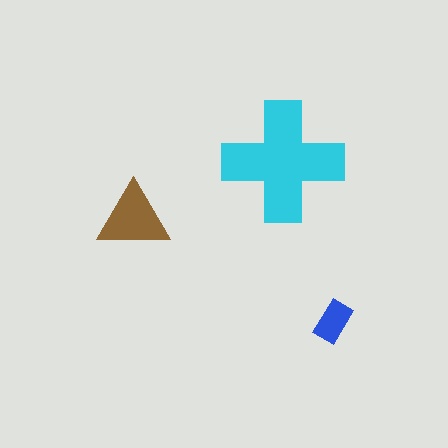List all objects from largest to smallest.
The cyan cross, the brown triangle, the blue rectangle.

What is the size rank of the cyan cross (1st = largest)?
1st.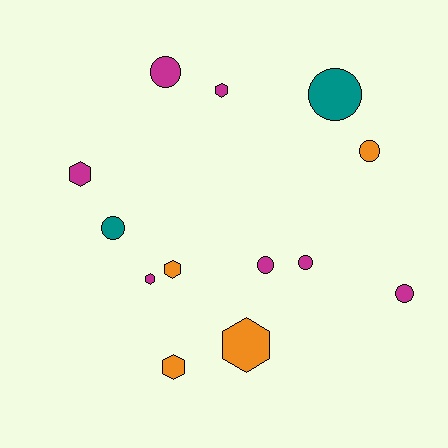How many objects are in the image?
There are 13 objects.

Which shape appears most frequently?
Circle, with 7 objects.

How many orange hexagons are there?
There are 3 orange hexagons.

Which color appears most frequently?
Magenta, with 7 objects.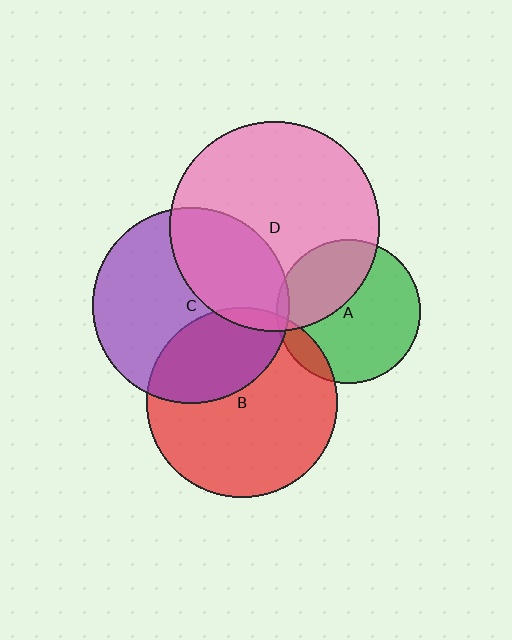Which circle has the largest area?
Circle D (pink).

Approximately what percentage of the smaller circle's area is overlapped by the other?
Approximately 35%.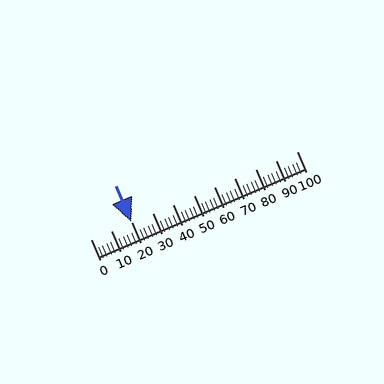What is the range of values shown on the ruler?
The ruler shows values from 0 to 100.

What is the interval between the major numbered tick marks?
The major tick marks are spaced 10 units apart.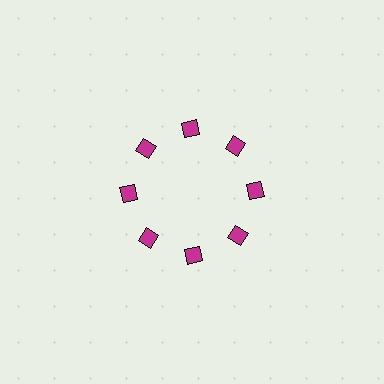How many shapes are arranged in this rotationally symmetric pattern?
There are 8 shapes, arranged in 8 groups of 1.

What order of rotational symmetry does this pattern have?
This pattern has 8-fold rotational symmetry.